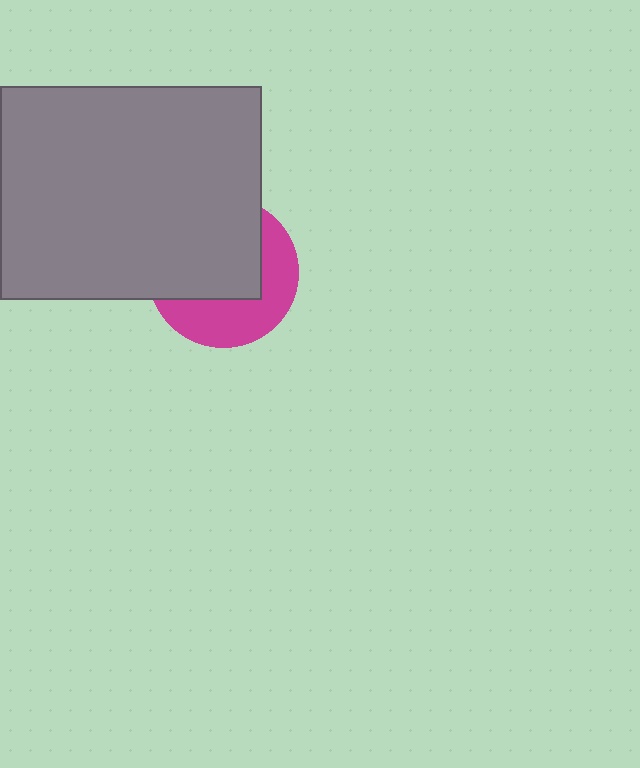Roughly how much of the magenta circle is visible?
A small part of it is visible (roughly 43%).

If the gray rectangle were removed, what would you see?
You would see the complete magenta circle.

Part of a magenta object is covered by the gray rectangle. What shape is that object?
It is a circle.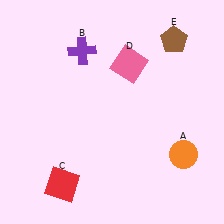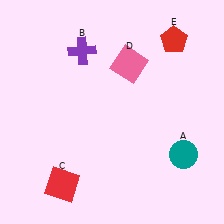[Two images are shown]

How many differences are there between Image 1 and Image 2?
There are 2 differences between the two images.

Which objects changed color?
A changed from orange to teal. E changed from brown to red.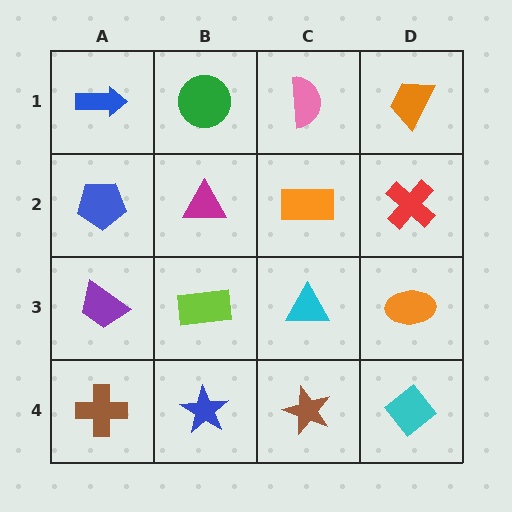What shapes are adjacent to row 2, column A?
A blue arrow (row 1, column A), a purple trapezoid (row 3, column A), a magenta triangle (row 2, column B).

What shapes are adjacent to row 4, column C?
A cyan triangle (row 3, column C), a blue star (row 4, column B), a cyan diamond (row 4, column D).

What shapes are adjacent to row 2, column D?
An orange trapezoid (row 1, column D), an orange ellipse (row 3, column D), an orange rectangle (row 2, column C).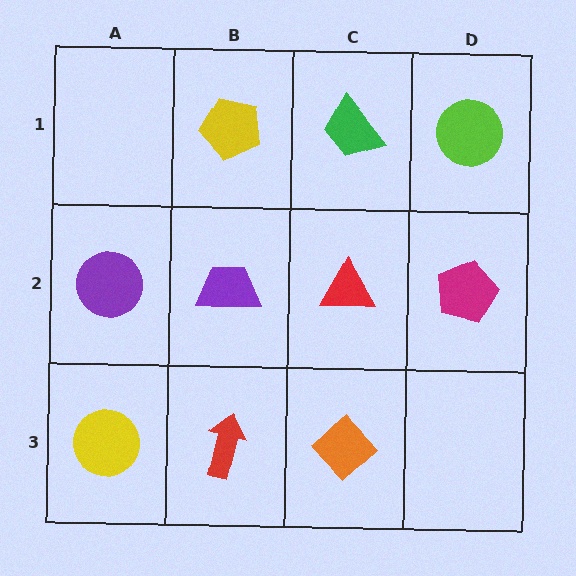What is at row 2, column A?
A purple circle.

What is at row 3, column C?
An orange diamond.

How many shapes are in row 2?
4 shapes.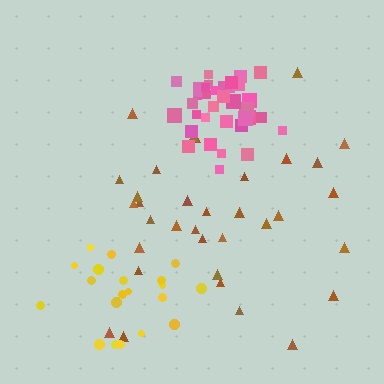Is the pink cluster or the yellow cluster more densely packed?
Pink.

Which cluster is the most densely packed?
Pink.